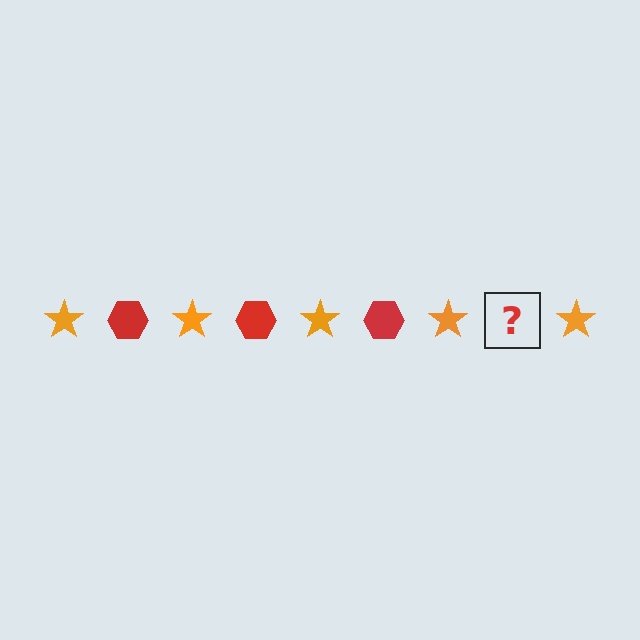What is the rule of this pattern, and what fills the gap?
The rule is that the pattern alternates between orange star and red hexagon. The gap should be filled with a red hexagon.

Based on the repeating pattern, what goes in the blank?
The blank should be a red hexagon.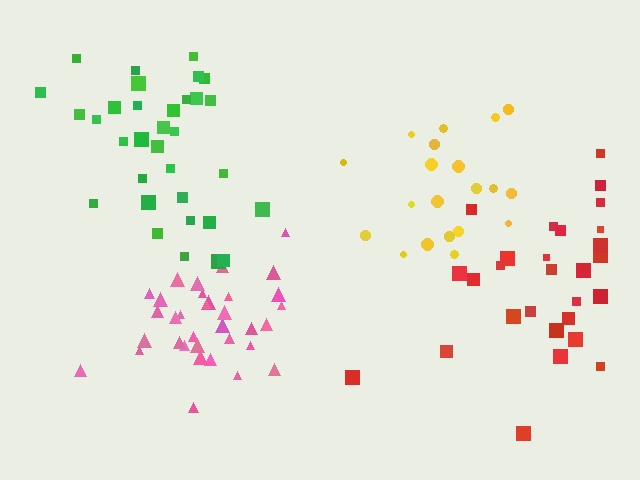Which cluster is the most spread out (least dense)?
Yellow.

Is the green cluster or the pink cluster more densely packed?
Pink.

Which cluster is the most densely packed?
Pink.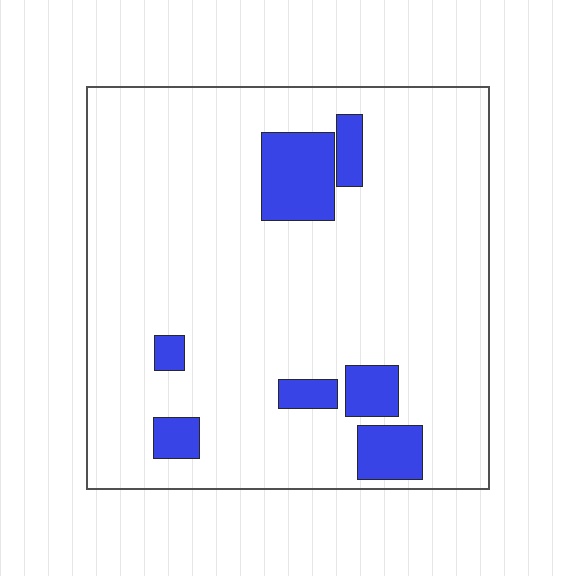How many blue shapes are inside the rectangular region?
7.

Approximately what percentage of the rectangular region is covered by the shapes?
Approximately 10%.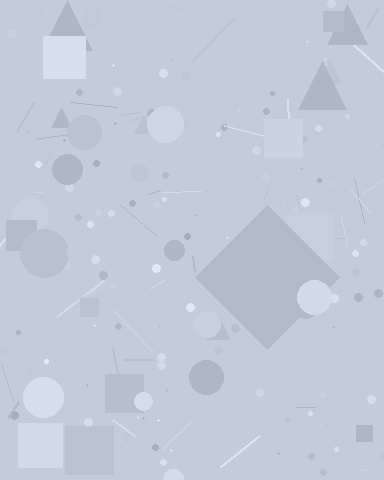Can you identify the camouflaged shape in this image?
The camouflaged shape is a diamond.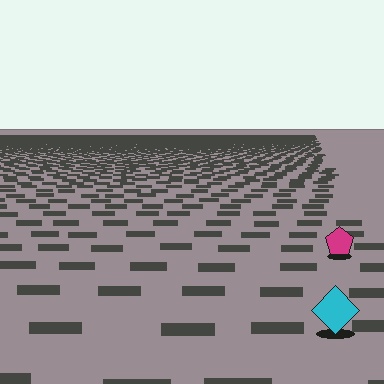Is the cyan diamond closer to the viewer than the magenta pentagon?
Yes. The cyan diamond is closer — you can tell from the texture gradient: the ground texture is coarser near it.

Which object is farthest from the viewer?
The magenta pentagon is farthest from the viewer. It appears smaller and the ground texture around it is denser.